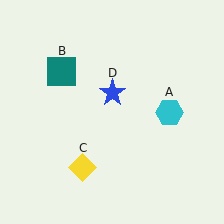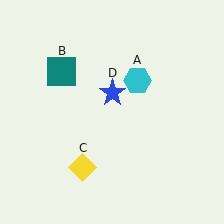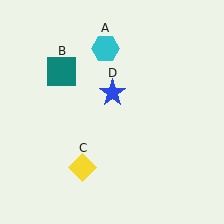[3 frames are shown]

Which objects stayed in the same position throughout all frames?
Teal square (object B) and yellow diamond (object C) and blue star (object D) remained stationary.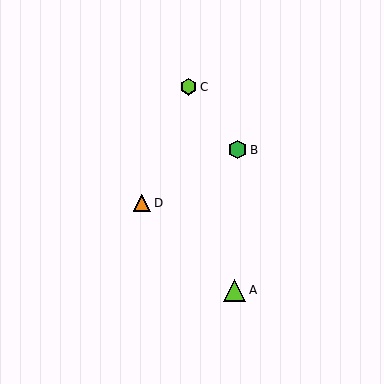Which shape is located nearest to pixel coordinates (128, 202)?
The orange triangle (labeled D) at (142, 203) is nearest to that location.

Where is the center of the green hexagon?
The center of the green hexagon is at (238, 150).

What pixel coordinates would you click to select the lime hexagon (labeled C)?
Click at (188, 87) to select the lime hexagon C.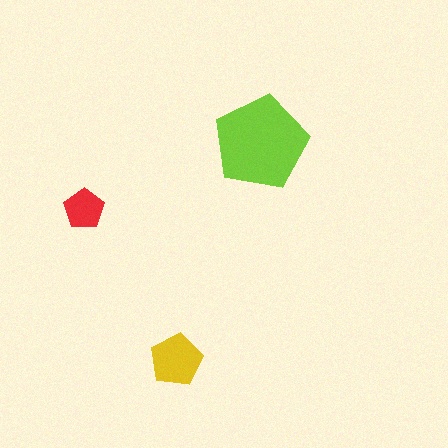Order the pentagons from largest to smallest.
the lime one, the yellow one, the red one.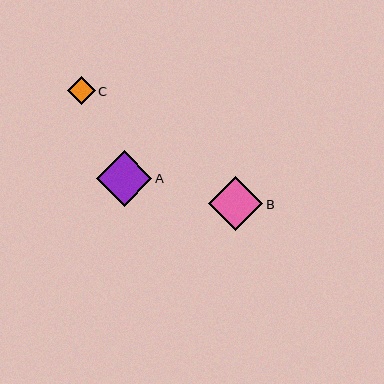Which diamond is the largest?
Diamond A is the largest with a size of approximately 55 pixels.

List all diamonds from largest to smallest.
From largest to smallest: A, B, C.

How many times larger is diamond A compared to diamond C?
Diamond A is approximately 2.0 times the size of diamond C.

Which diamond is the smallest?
Diamond C is the smallest with a size of approximately 28 pixels.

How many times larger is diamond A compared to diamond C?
Diamond A is approximately 2.0 times the size of diamond C.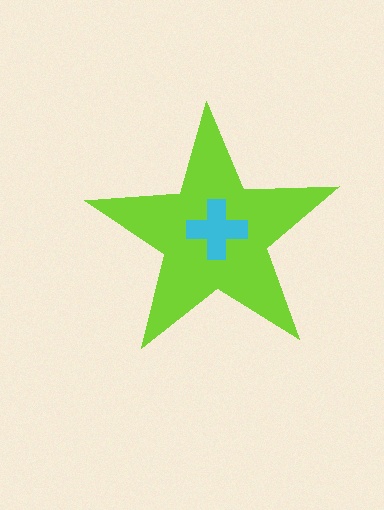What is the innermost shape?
The cyan cross.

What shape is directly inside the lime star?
The cyan cross.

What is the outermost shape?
The lime star.